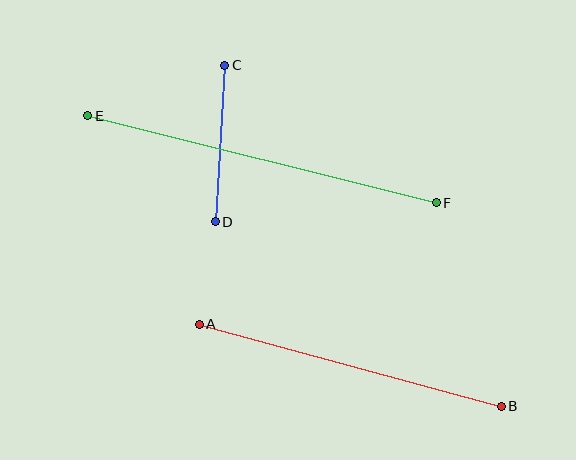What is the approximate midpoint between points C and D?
The midpoint is at approximately (220, 143) pixels.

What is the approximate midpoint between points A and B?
The midpoint is at approximately (350, 365) pixels.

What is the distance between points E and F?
The distance is approximately 359 pixels.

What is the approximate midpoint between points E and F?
The midpoint is at approximately (262, 159) pixels.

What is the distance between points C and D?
The distance is approximately 156 pixels.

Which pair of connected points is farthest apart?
Points E and F are farthest apart.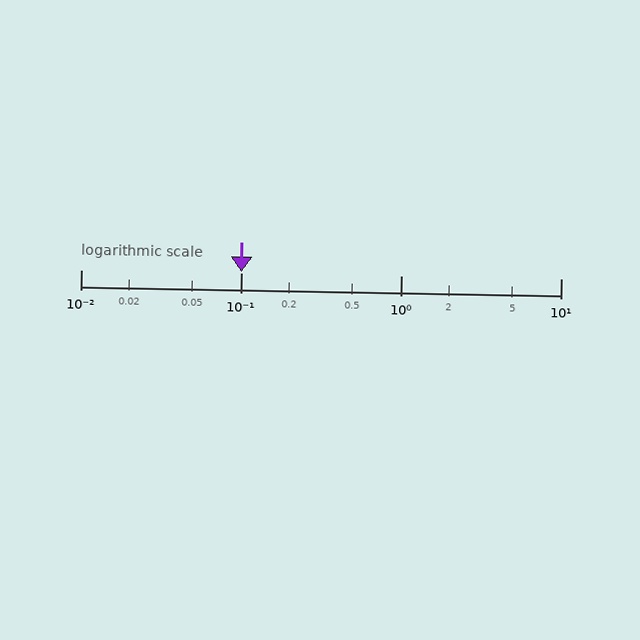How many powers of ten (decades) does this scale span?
The scale spans 3 decades, from 0.01 to 10.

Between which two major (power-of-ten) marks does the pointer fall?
The pointer is between 0.1 and 1.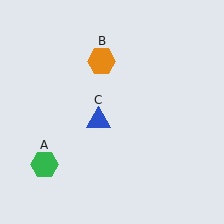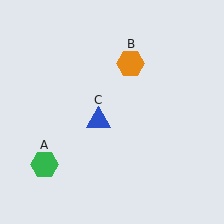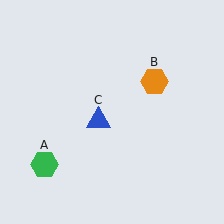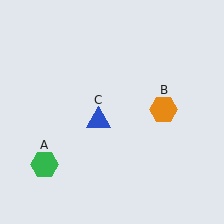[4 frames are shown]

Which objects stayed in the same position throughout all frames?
Green hexagon (object A) and blue triangle (object C) remained stationary.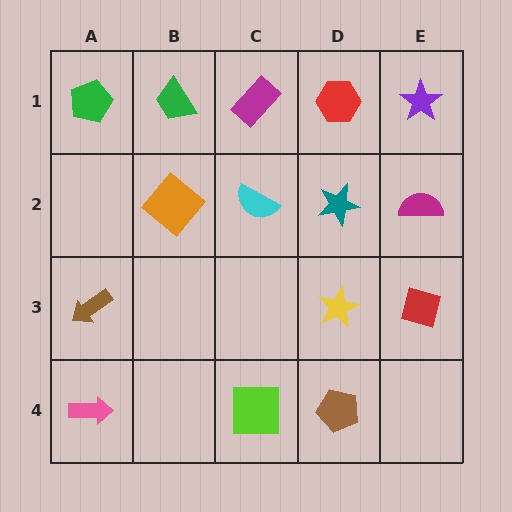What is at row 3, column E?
A red square.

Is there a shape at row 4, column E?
No, that cell is empty.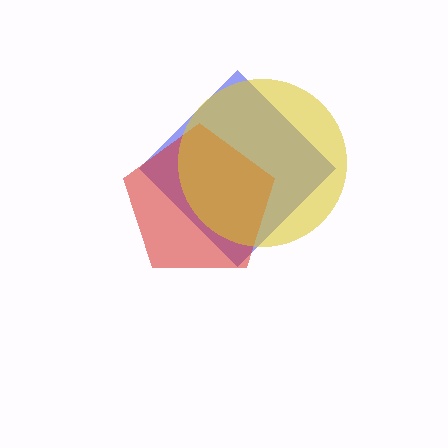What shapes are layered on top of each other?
The layered shapes are: a blue diamond, a red pentagon, a yellow circle.